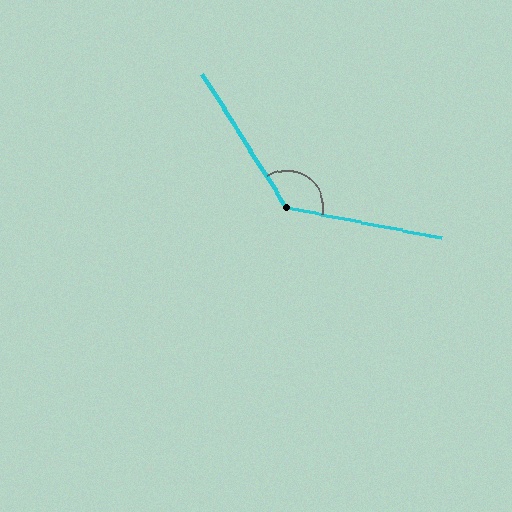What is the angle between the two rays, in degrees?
Approximately 133 degrees.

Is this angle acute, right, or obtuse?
It is obtuse.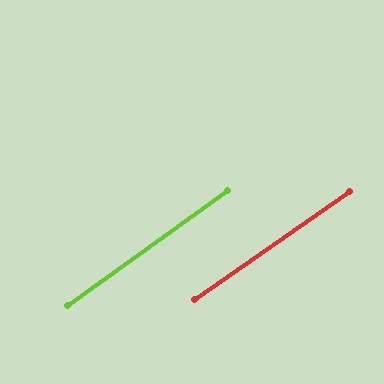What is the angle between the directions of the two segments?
Approximately 1 degree.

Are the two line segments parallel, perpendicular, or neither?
Parallel — their directions differ by only 0.7°.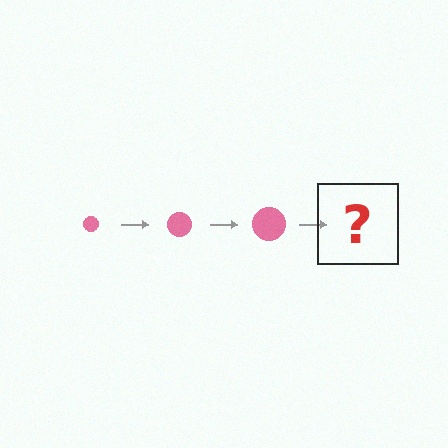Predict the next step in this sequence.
The next step is a pink circle, larger than the previous one.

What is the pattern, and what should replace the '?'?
The pattern is that the circle gets progressively larger each step. The '?' should be a pink circle, larger than the previous one.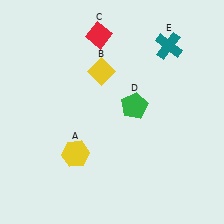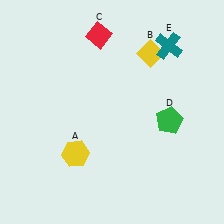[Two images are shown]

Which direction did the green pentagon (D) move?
The green pentagon (D) moved right.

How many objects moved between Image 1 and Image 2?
2 objects moved between the two images.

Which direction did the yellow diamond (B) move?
The yellow diamond (B) moved right.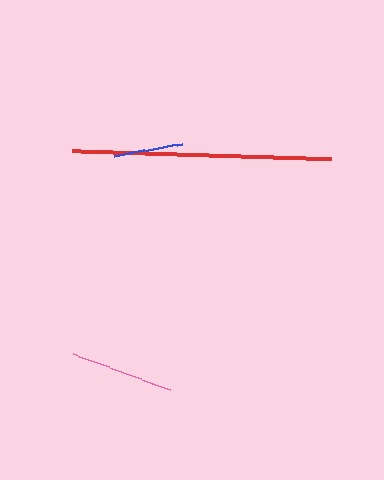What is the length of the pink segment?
The pink segment is approximately 103 pixels long.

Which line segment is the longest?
The red line is the longest at approximately 259 pixels.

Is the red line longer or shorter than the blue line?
The red line is longer than the blue line.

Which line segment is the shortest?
The blue line is the shortest at approximately 70 pixels.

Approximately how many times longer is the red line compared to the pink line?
The red line is approximately 2.5 times the length of the pink line.